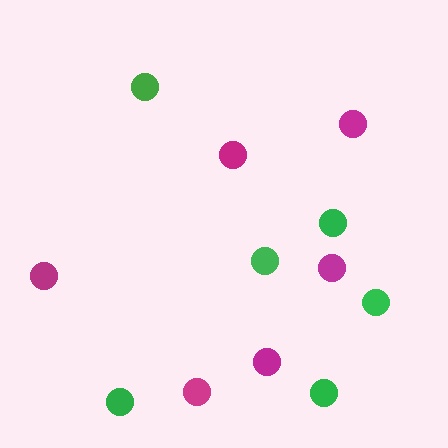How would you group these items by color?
There are 2 groups: one group of magenta circles (6) and one group of green circles (6).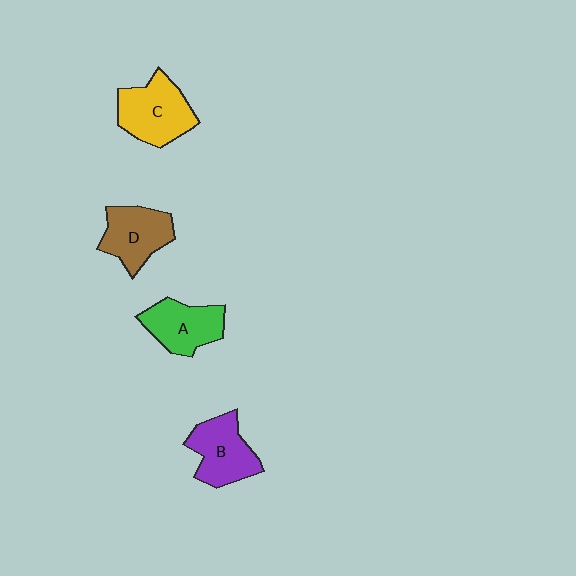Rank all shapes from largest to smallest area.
From largest to smallest: C (yellow), B (purple), D (brown), A (green).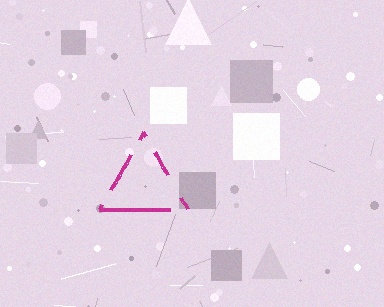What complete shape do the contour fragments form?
The contour fragments form a triangle.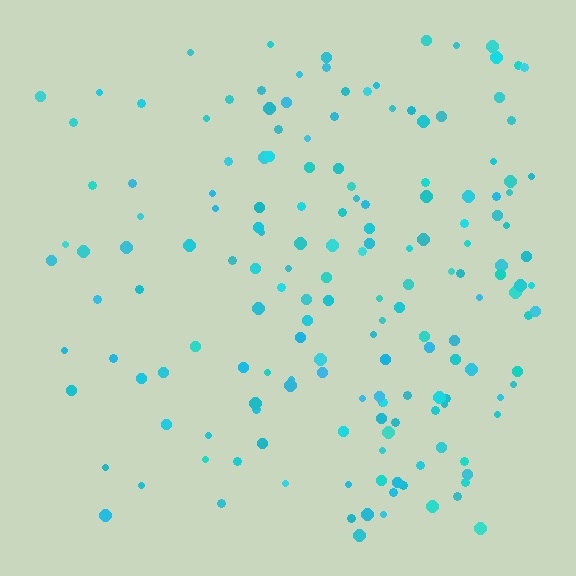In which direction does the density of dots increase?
From left to right, with the right side densest.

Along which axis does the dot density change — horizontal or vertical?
Horizontal.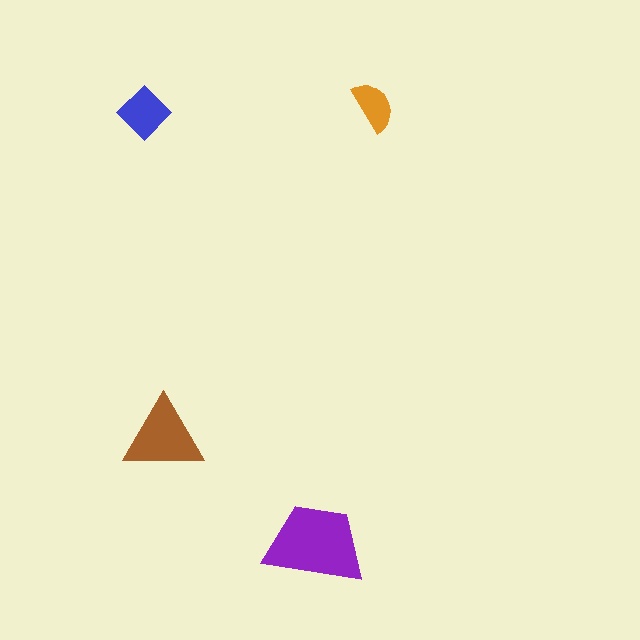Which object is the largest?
The purple trapezoid.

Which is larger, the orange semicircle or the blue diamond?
The blue diamond.